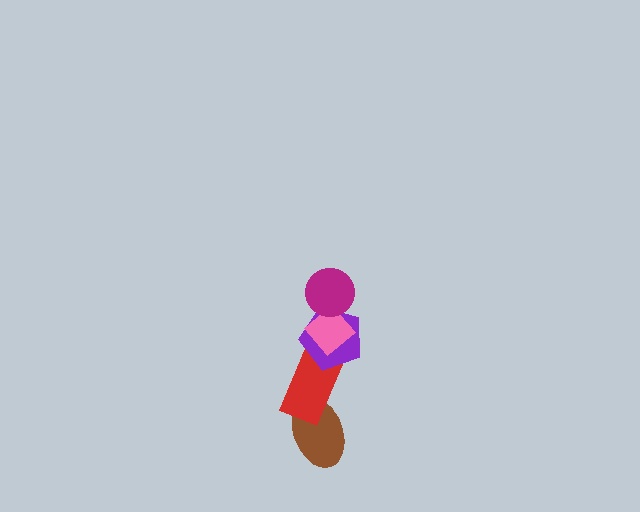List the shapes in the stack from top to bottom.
From top to bottom: the magenta circle, the pink diamond, the purple pentagon, the red rectangle, the brown ellipse.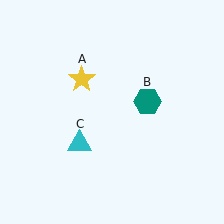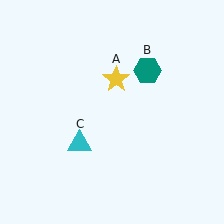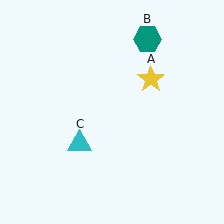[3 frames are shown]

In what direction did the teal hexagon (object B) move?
The teal hexagon (object B) moved up.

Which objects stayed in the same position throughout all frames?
Cyan triangle (object C) remained stationary.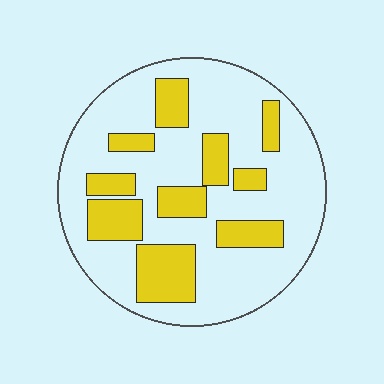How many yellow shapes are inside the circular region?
10.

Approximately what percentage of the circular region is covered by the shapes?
Approximately 30%.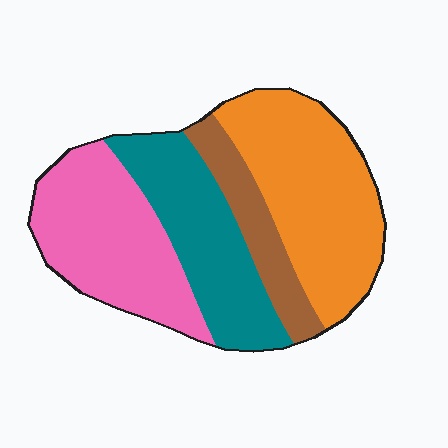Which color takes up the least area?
Brown, at roughly 15%.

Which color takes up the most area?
Orange, at roughly 35%.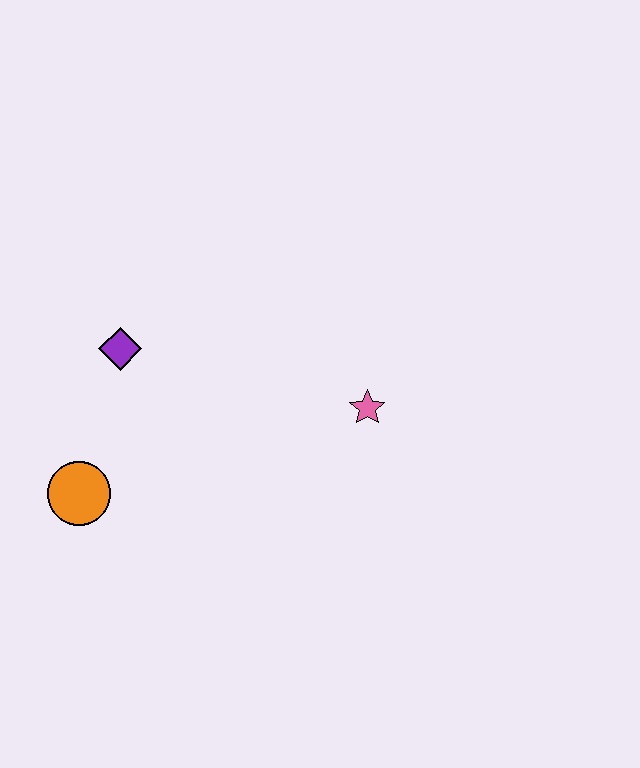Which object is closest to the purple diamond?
The orange circle is closest to the purple diamond.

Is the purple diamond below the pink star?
No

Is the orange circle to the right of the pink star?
No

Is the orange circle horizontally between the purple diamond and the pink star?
No